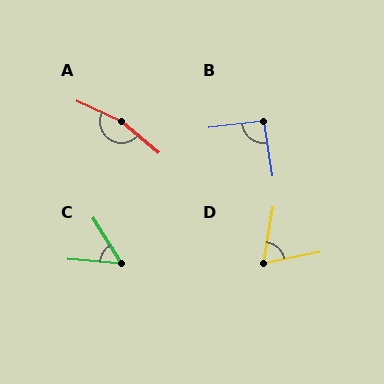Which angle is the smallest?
C, at approximately 54 degrees.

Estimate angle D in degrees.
Approximately 69 degrees.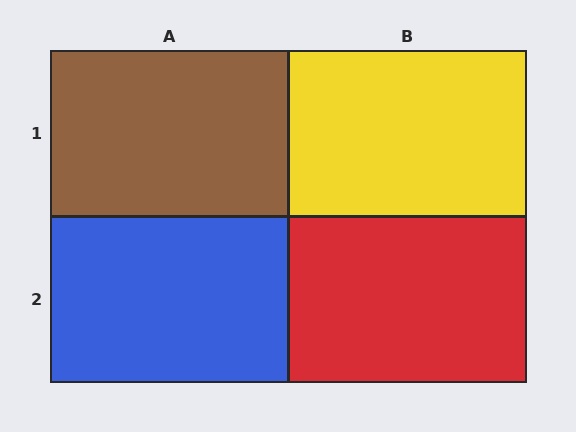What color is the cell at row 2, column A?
Blue.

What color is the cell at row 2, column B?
Red.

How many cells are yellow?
1 cell is yellow.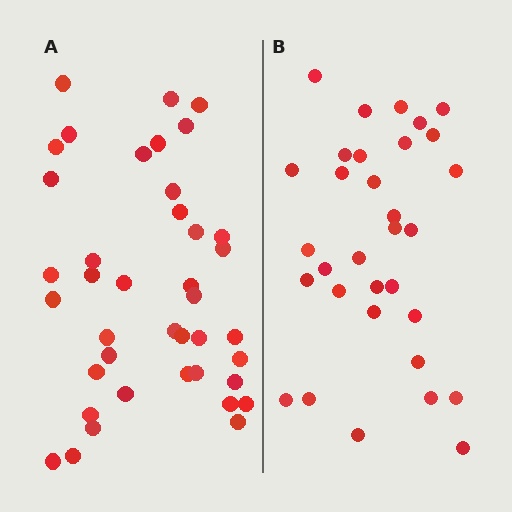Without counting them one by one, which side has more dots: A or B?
Region A (the left region) has more dots.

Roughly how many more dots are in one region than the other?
Region A has roughly 8 or so more dots than region B.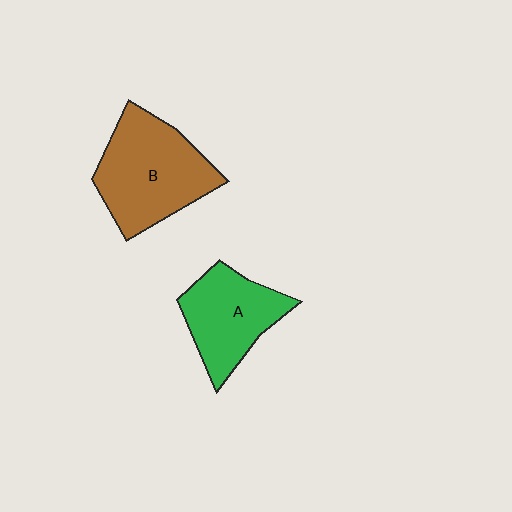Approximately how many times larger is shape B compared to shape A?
Approximately 1.3 times.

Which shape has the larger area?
Shape B (brown).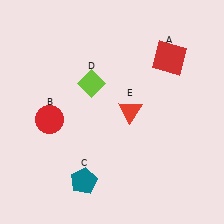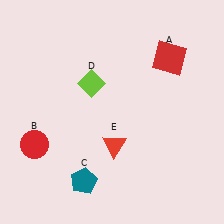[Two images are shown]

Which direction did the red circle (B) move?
The red circle (B) moved down.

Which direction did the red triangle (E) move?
The red triangle (E) moved down.